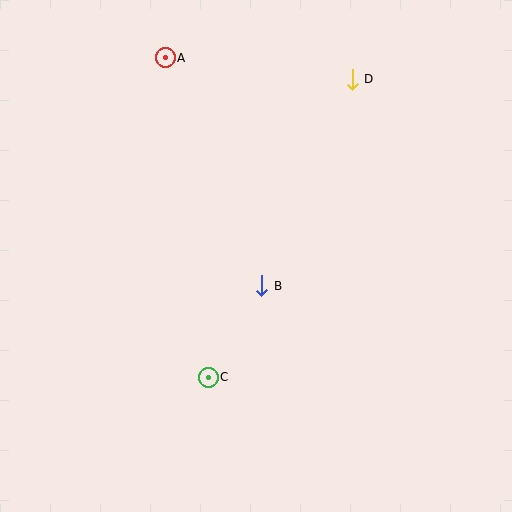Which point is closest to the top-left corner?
Point A is closest to the top-left corner.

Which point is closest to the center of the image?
Point B at (262, 286) is closest to the center.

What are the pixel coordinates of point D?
Point D is at (352, 79).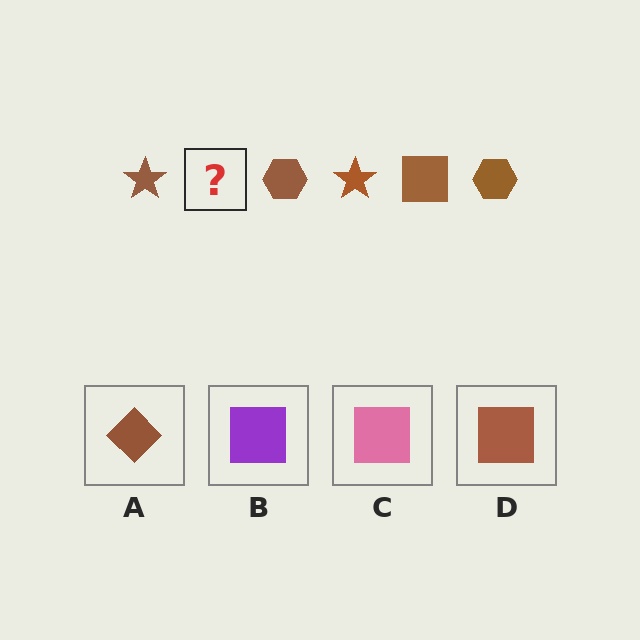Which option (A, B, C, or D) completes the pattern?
D.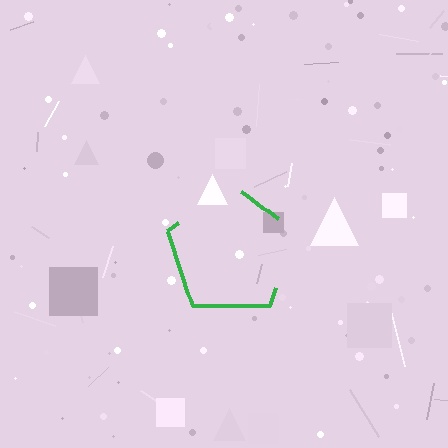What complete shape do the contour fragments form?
The contour fragments form a pentagon.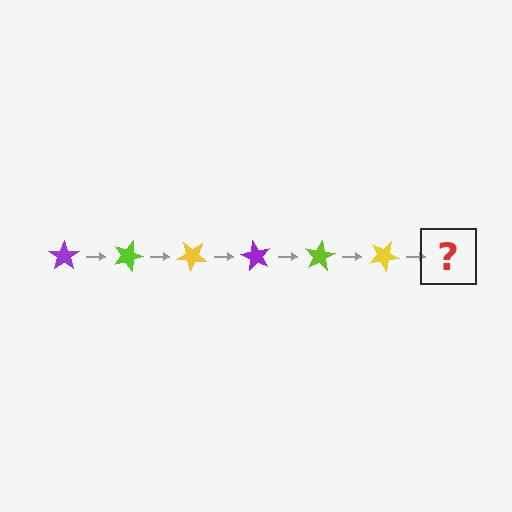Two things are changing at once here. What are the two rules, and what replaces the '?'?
The two rules are that it rotates 20 degrees each step and the color cycles through purple, lime, and yellow. The '?' should be a purple star, rotated 120 degrees from the start.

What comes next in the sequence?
The next element should be a purple star, rotated 120 degrees from the start.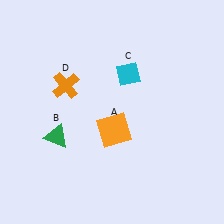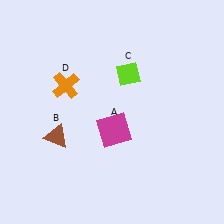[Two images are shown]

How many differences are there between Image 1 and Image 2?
There are 3 differences between the two images.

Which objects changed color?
A changed from orange to magenta. B changed from green to brown. C changed from cyan to lime.